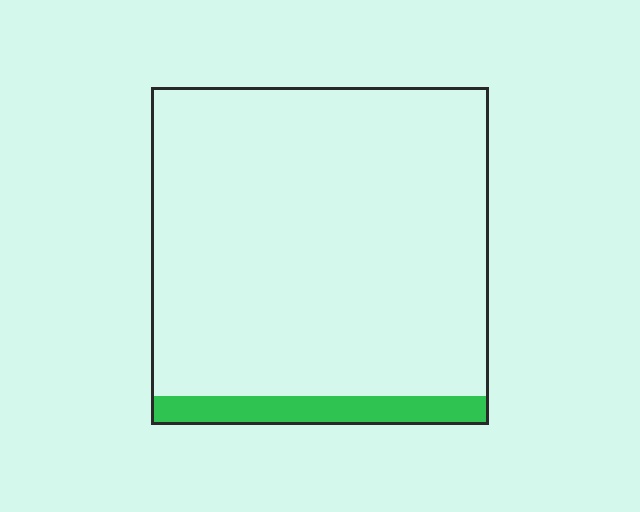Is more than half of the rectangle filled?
No.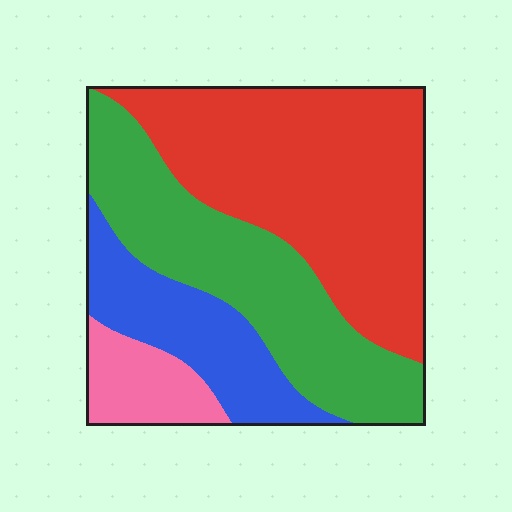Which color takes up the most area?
Red, at roughly 45%.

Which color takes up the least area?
Pink, at roughly 10%.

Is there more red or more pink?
Red.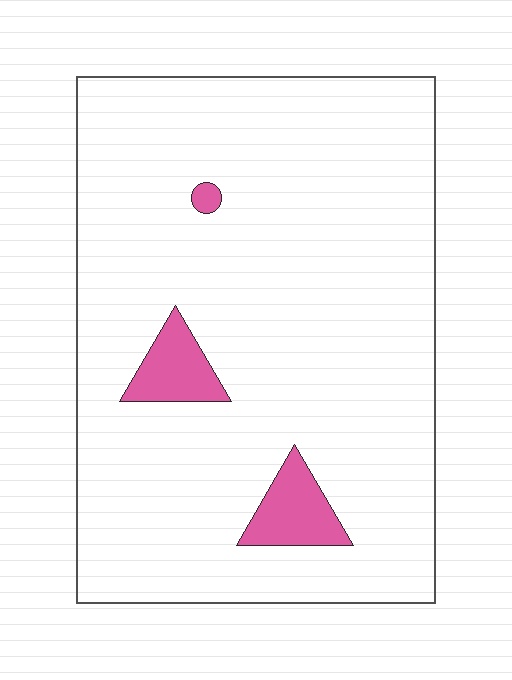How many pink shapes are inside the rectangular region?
3.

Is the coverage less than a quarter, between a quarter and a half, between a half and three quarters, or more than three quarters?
Less than a quarter.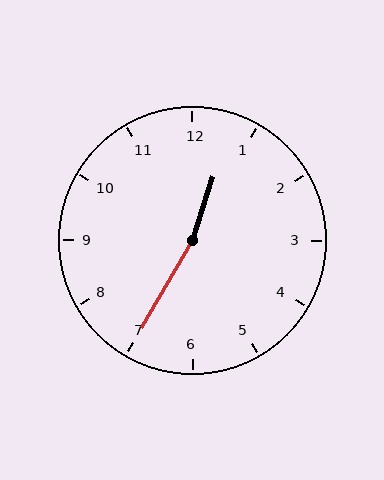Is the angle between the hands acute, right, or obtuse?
It is obtuse.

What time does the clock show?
12:35.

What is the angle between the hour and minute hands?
Approximately 168 degrees.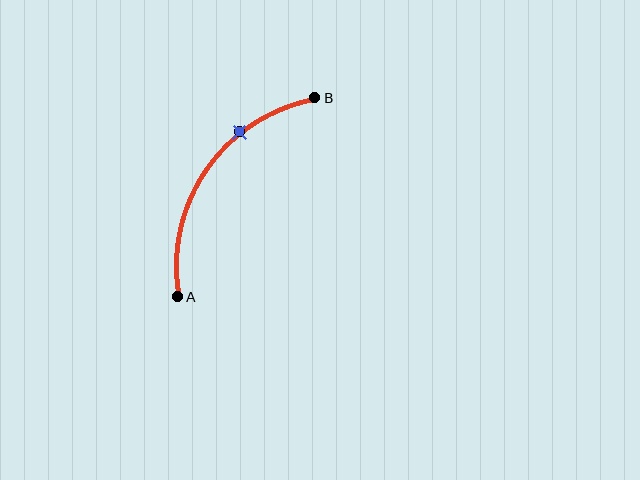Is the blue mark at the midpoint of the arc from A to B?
No. The blue mark lies on the arc but is closer to endpoint B. The arc midpoint would be at the point on the curve equidistant along the arc from both A and B.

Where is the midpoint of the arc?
The arc midpoint is the point on the curve farthest from the straight line joining A and B. It sits above and to the left of that line.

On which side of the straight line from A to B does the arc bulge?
The arc bulges above and to the left of the straight line connecting A and B.